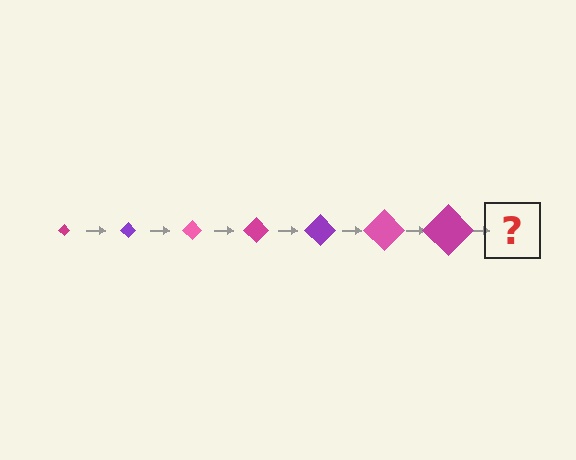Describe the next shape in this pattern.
It should be a purple diamond, larger than the previous one.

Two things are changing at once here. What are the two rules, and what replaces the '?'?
The two rules are that the diamond grows larger each step and the color cycles through magenta, purple, and pink. The '?' should be a purple diamond, larger than the previous one.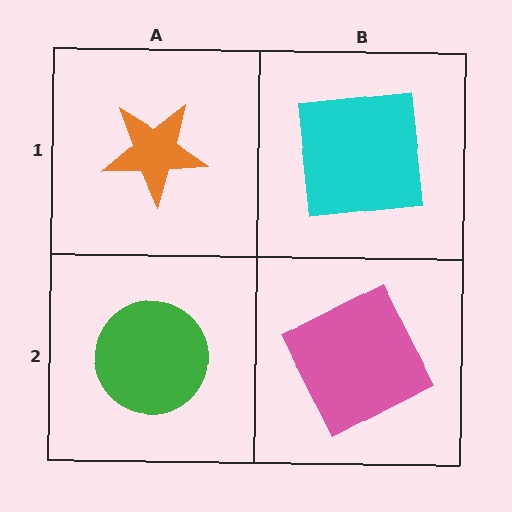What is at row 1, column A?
An orange star.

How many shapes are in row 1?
2 shapes.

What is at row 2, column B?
A pink square.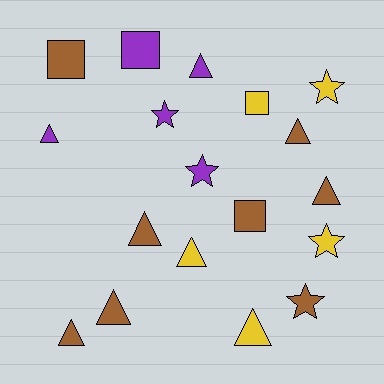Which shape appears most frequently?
Triangle, with 9 objects.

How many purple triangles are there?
There are 2 purple triangles.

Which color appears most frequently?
Brown, with 8 objects.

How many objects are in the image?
There are 18 objects.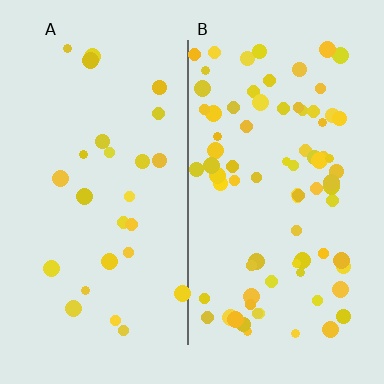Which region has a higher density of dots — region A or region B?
B (the right).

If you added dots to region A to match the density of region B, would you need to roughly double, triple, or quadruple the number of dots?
Approximately triple.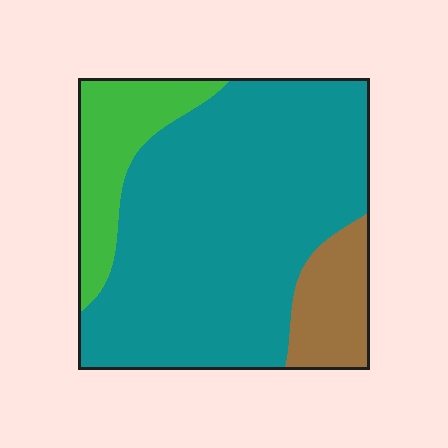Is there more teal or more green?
Teal.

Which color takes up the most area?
Teal, at roughly 70%.